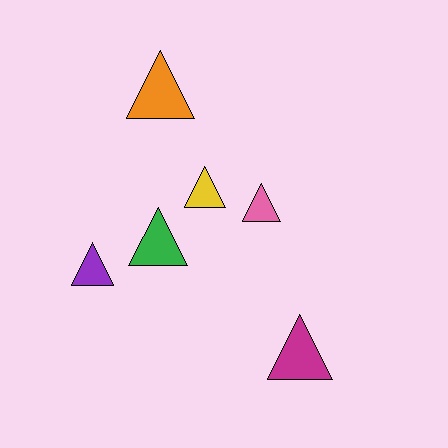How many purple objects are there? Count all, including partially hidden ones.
There is 1 purple object.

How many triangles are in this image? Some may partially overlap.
There are 6 triangles.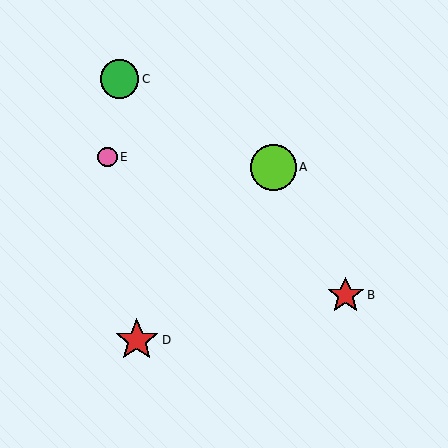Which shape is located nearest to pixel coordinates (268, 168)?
The lime circle (labeled A) at (273, 167) is nearest to that location.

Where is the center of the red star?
The center of the red star is at (137, 340).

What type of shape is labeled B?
Shape B is a red star.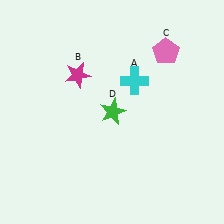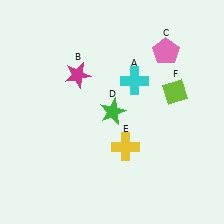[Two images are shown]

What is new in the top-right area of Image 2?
A lime diamond (F) was added in the top-right area of Image 2.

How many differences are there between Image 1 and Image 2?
There are 2 differences between the two images.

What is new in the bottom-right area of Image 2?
A yellow cross (E) was added in the bottom-right area of Image 2.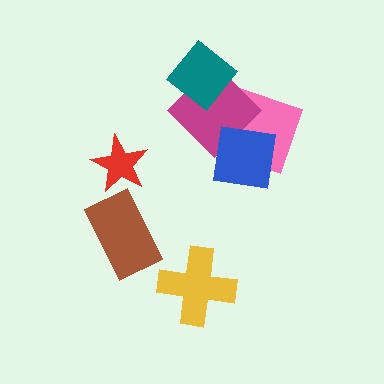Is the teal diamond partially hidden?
No, no other shape covers it.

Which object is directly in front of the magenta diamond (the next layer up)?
The blue square is directly in front of the magenta diamond.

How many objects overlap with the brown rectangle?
0 objects overlap with the brown rectangle.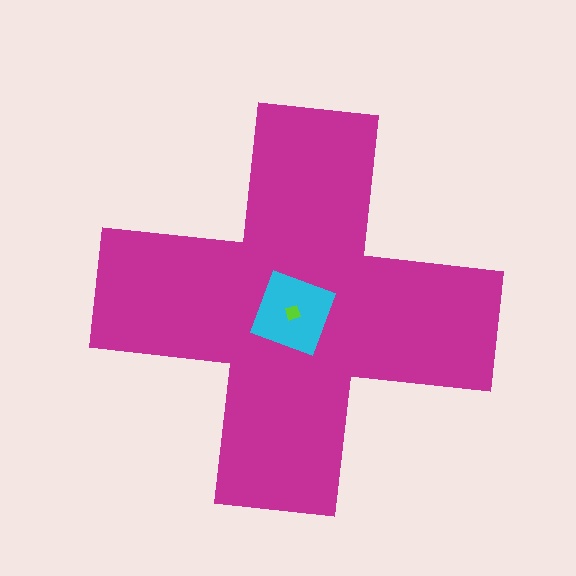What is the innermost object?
The lime diamond.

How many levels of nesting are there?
3.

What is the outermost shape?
The magenta cross.